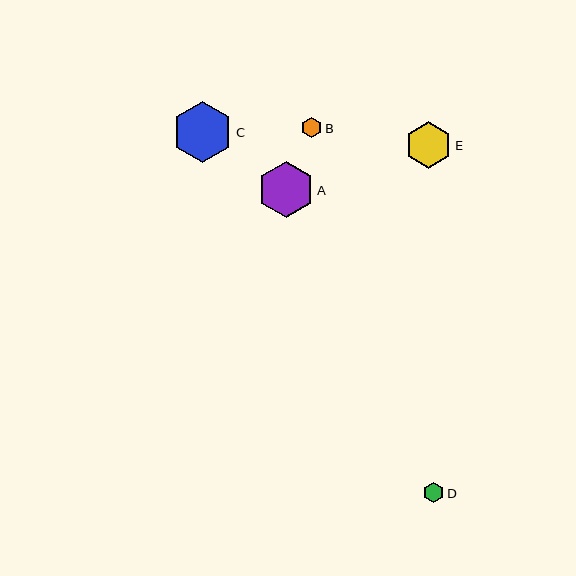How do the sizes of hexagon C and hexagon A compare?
Hexagon C and hexagon A are approximately the same size.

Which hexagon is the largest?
Hexagon C is the largest with a size of approximately 61 pixels.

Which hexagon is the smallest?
Hexagon B is the smallest with a size of approximately 20 pixels.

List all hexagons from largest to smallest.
From largest to smallest: C, A, E, D, B.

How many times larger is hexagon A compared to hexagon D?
Hexagon A is approximately 2.8 times the size of hexagon D.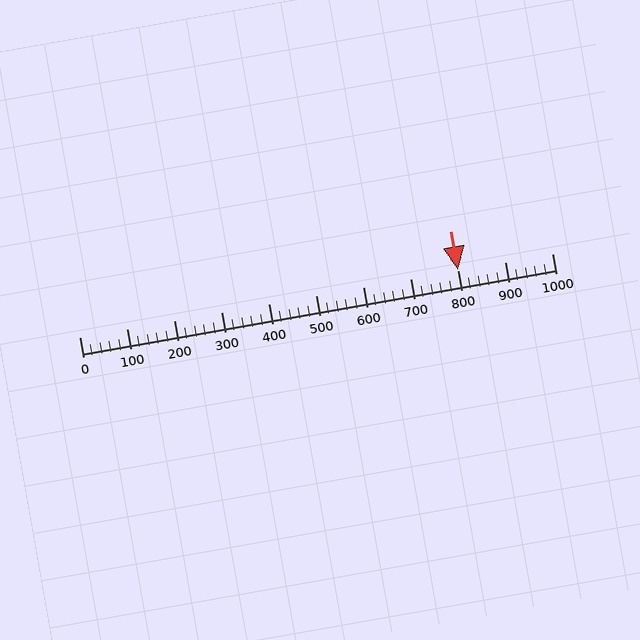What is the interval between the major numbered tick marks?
The major tick marks are spaced 100 units apart.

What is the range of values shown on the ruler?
The ruler shows values from 0 to 1000.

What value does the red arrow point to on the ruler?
The red arrow points to approximately 800.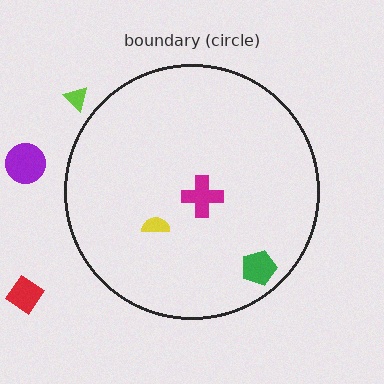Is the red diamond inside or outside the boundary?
Outside.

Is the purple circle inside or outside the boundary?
Outside.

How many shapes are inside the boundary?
3 inside, 3 outside.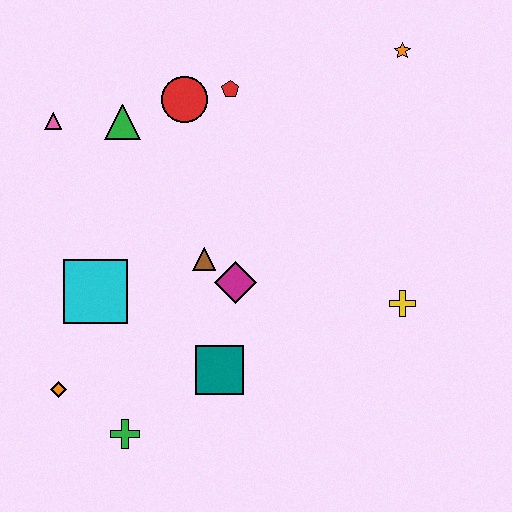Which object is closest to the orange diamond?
The green cross is closest to the orange diamond.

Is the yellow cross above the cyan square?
No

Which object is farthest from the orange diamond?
The orange star is farthest from the orange diamond.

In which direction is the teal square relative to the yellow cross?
The teal square is to the left of the yellow cross.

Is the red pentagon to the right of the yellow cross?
No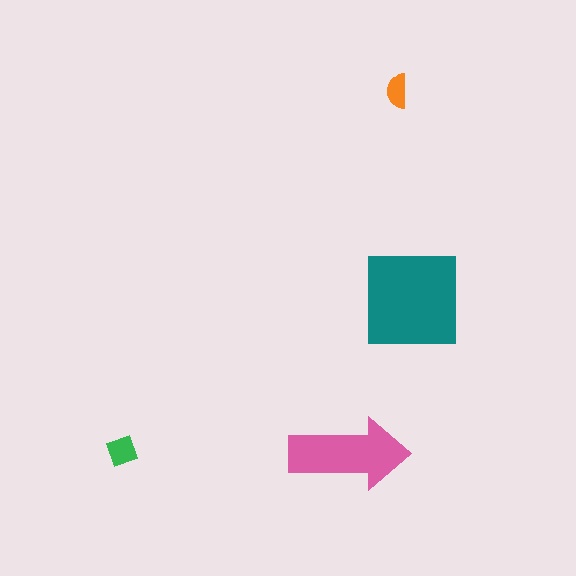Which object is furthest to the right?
The teal square is rightmost.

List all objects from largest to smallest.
The teal square, the pink arrow, the green diamond, the orange semicircle.